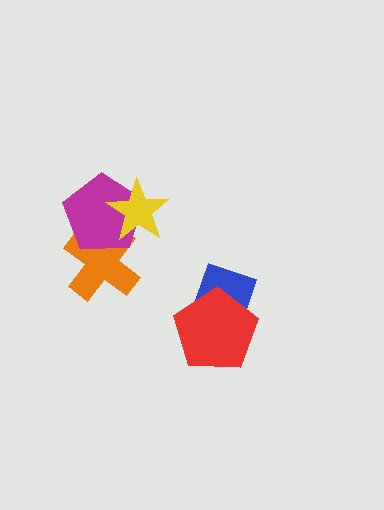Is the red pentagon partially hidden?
No, no other shape covers it.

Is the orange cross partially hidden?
Yes, it is partially covered by another shape.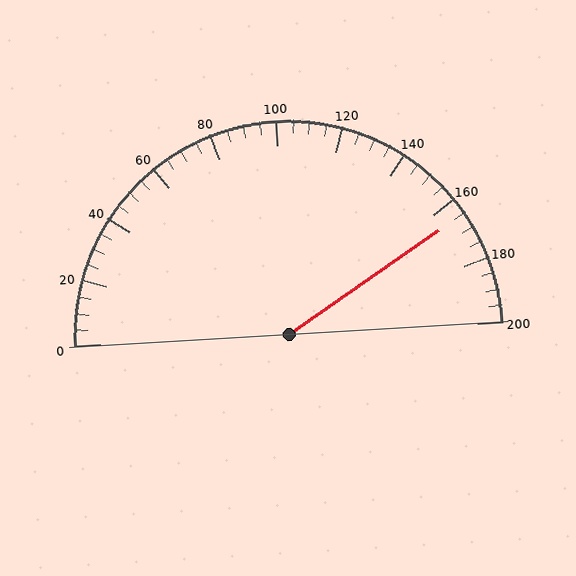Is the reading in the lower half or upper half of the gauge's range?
The reading is in the upper half of the range (0 to 200).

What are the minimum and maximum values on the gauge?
The gauge ranges from 0 to 200.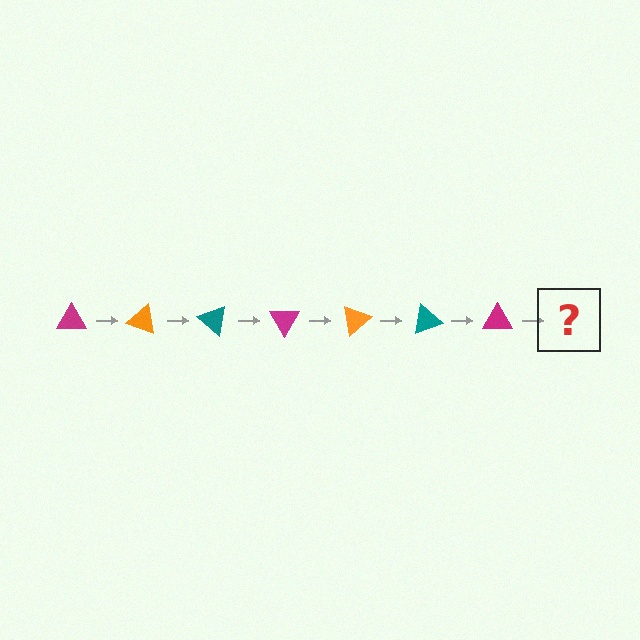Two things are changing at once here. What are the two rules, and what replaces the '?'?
The two rules are that it rotates 20 degrees each step and the color cycles through magenta, orange, and teal. The '?' should be an orange triangle, rotated 140 degrees from the start.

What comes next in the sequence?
The next element should be an orange triangle, rotated 140 degrees from the start.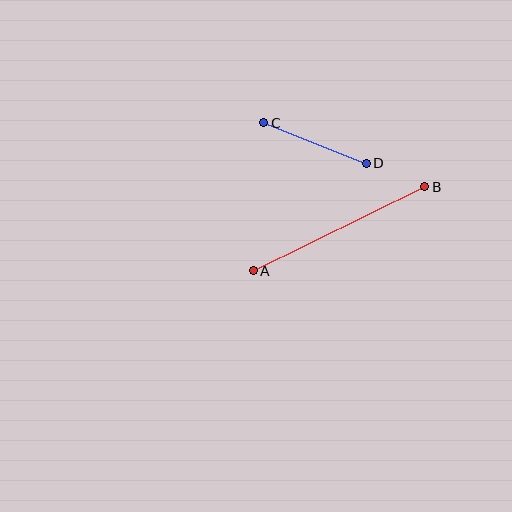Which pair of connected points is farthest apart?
Points A and B are farthest apart.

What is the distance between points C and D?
The distance is approximately 110 pixels.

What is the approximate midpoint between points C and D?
The midpoint is at approximately (315, 143) pixels.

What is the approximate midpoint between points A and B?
The midpoint is at approximately (339, 229) pixels.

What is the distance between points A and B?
The distance is approximately 191 pixels.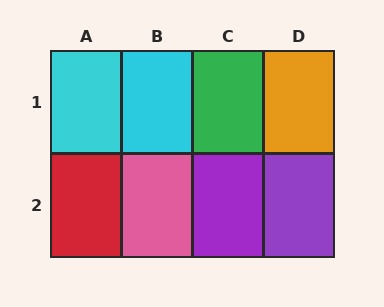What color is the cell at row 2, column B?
Pink.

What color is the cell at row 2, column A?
Red.